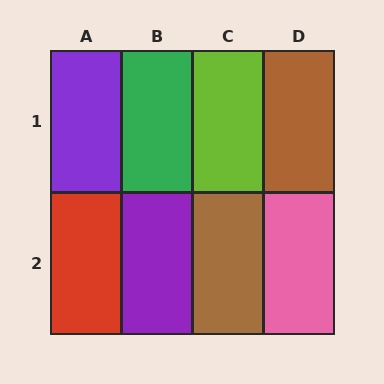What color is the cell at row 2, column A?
Red.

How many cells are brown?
2 cells are brown.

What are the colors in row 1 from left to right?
Purple, green, lime, brown.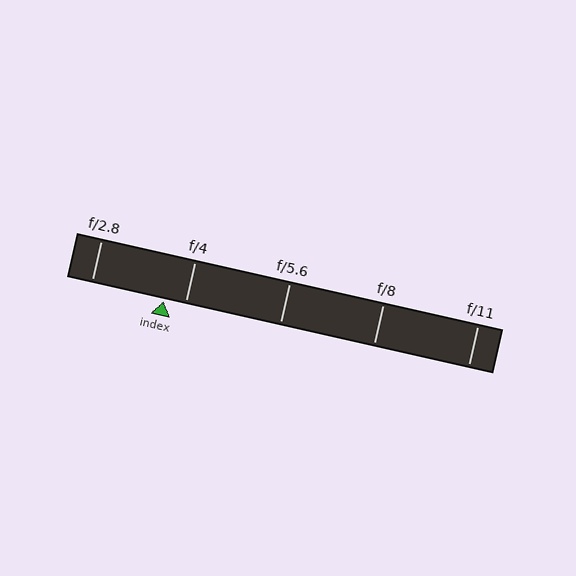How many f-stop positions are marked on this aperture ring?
There are 5 f-stop positions marked.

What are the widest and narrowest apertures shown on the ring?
The widest aperture shown is f/2.8 and the narrowest is f/11.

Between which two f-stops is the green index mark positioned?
The index mark is between f/2.8 and f/4.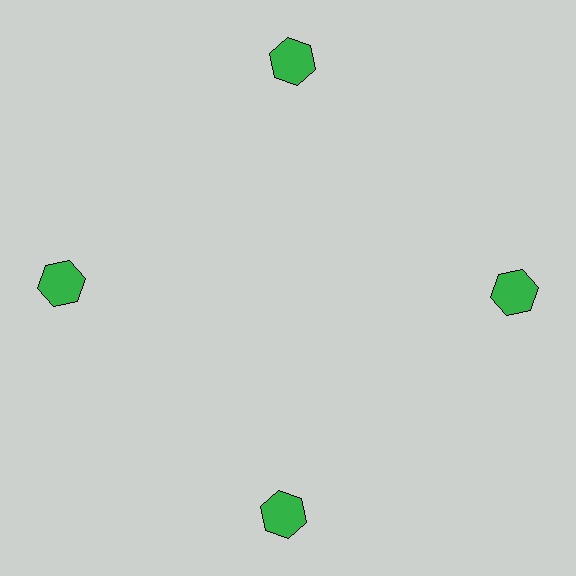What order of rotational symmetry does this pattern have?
This pattern has 4-fold rotational symmetry.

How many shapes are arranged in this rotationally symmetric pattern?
There are 4 shapes, arranged in 4 groups of 1.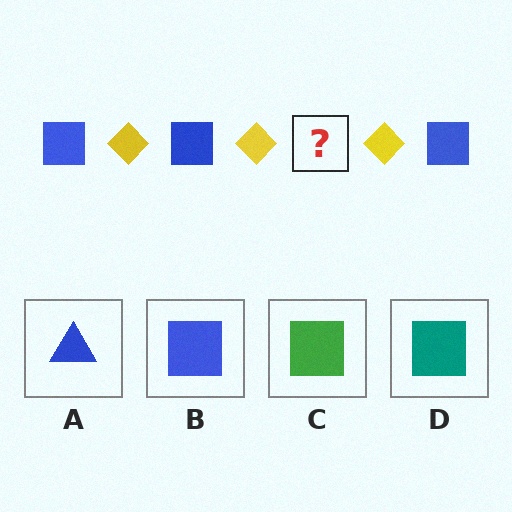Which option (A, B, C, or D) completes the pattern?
B.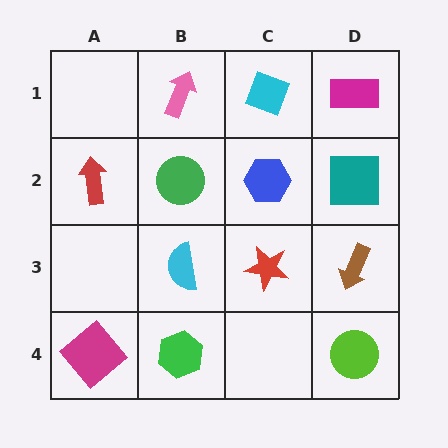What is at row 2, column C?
A blue hexagon.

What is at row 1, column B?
A pink arrow.